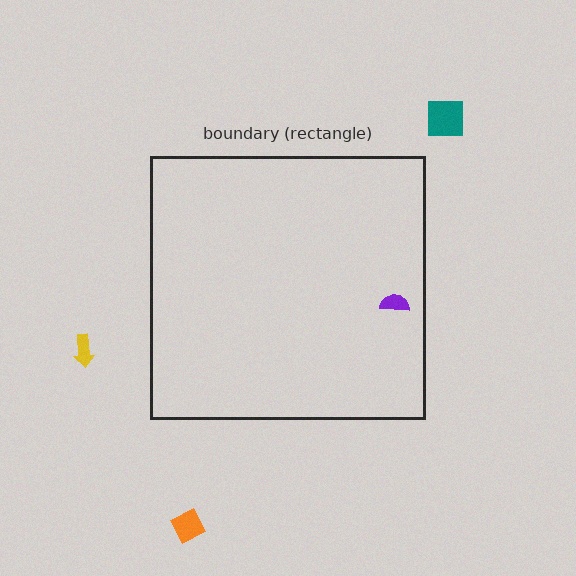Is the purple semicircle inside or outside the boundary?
Inside.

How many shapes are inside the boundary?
1 inside, 3 outside.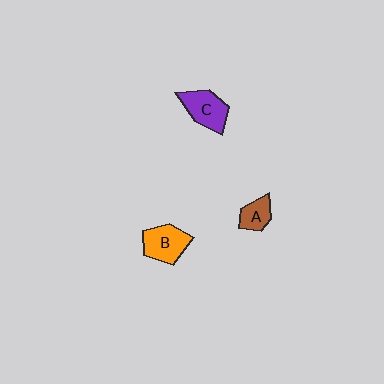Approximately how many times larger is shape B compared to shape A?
Approximately 1.6 times.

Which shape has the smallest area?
Shape A (brown).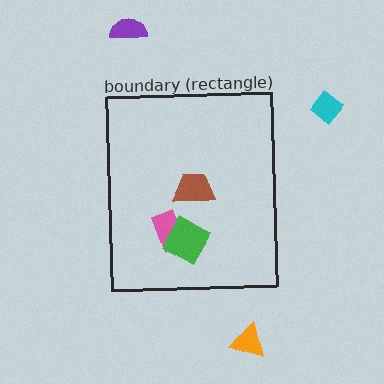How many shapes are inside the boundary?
3 inside, 3 outside.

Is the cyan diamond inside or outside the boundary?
Outside.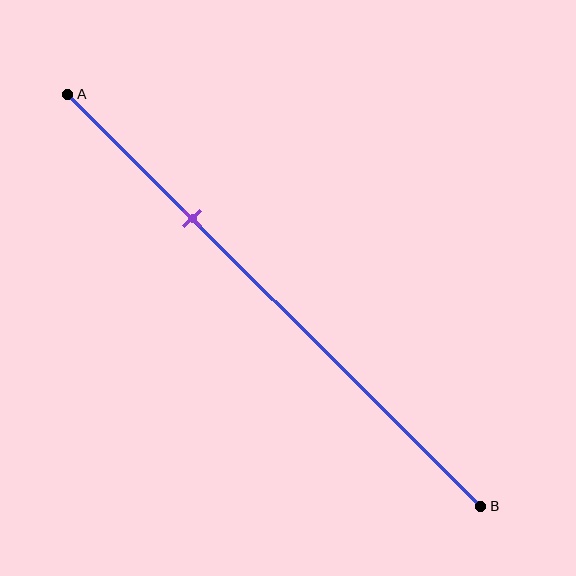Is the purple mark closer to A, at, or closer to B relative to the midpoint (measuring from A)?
The purple mark is closer to point A than the midpoint of segment AB.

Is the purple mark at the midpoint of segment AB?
No, the mark is at about 30% from A, not at the 50% midpoint.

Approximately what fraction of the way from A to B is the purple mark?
The purple mark is approximately 30% of the way from A to B.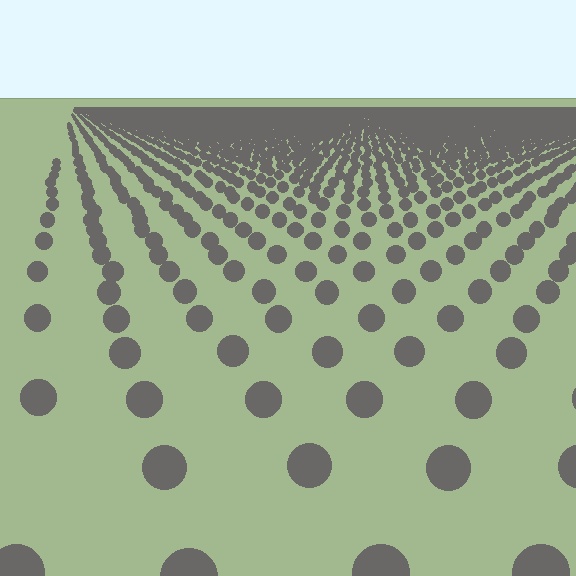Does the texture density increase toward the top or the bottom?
Density increases toward the top.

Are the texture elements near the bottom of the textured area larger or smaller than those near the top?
Larger. Near the bottom, elements are closer to the viewer and appear at a bigger on-screen size.